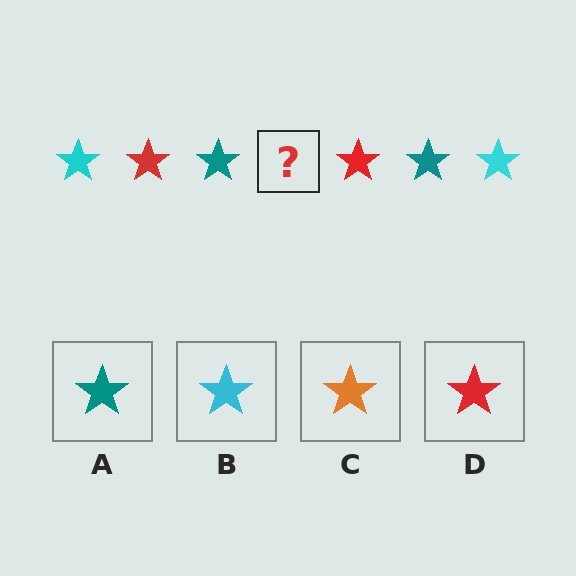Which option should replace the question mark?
Option B.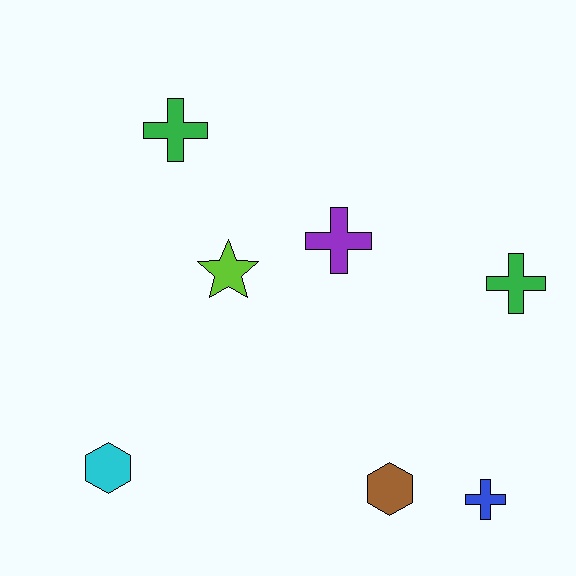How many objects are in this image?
There are 7 objects.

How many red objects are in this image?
There are no red objects.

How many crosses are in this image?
There are 4 crosses.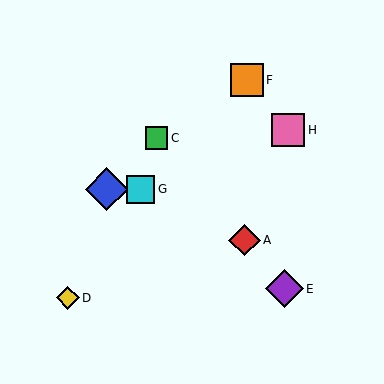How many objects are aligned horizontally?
2 objects (B, G) are aligned horizontally.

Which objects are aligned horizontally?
Objects B, G are aligned horizontally.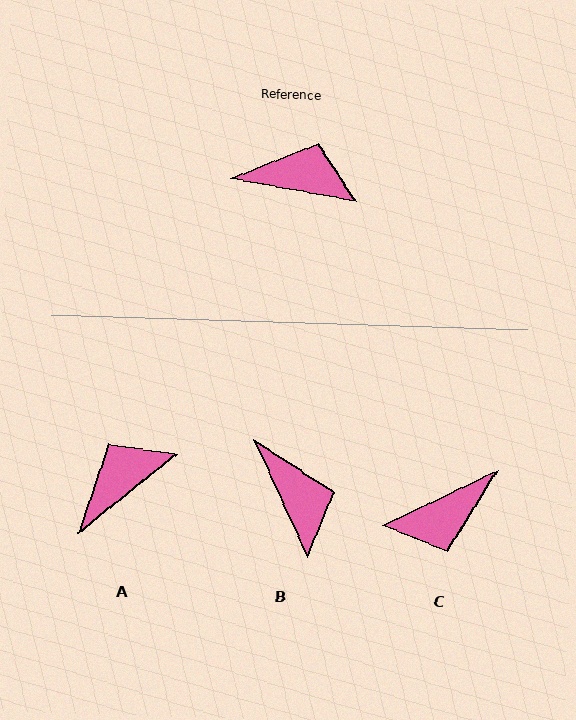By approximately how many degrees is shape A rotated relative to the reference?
Approximately 49 degrees counter-clockwise.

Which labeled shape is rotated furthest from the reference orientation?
C, about 144 degrees away.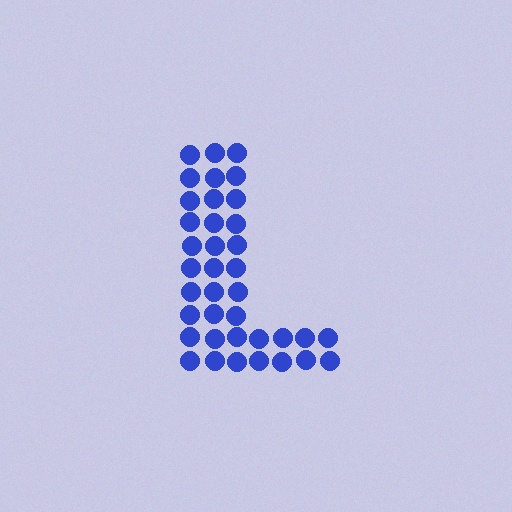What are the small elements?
The small elements are circles.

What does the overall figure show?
The overall figure shows the letter L.